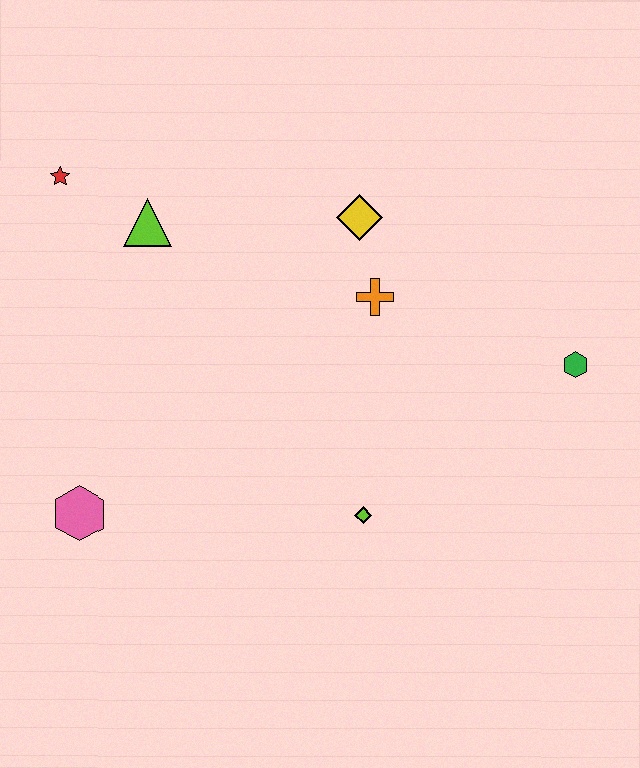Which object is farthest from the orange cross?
The pink hexagon is farthest from the orange cross.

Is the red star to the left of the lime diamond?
Yes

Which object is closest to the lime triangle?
The red star is closest to the lime triangle.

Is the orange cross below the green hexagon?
No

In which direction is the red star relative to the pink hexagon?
The red star is above the pink hexagon.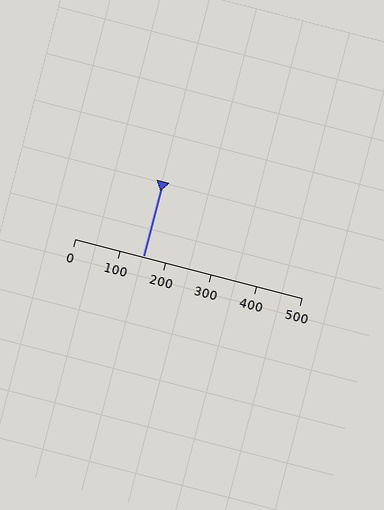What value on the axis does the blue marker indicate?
The marker indicates approximately 150.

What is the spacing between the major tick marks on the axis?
The major ticks are spaced 100 apart.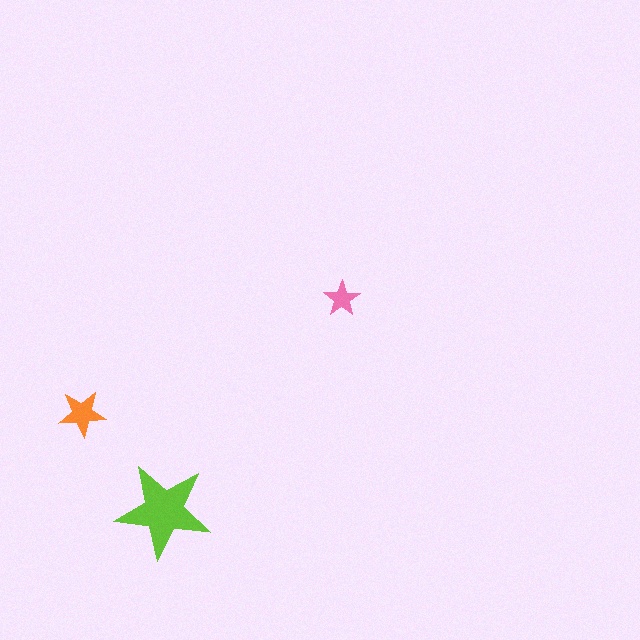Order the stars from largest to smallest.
the lime one, the orange one, the pink one.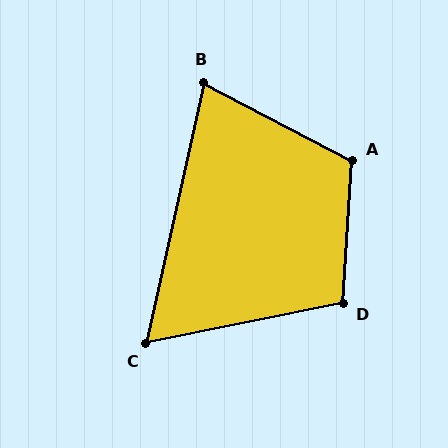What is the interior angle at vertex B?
Approximately 75 degrees (acute).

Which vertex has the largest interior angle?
A, at approximately 114 degrees.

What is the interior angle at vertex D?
Approximately 105 degrees (obtuse).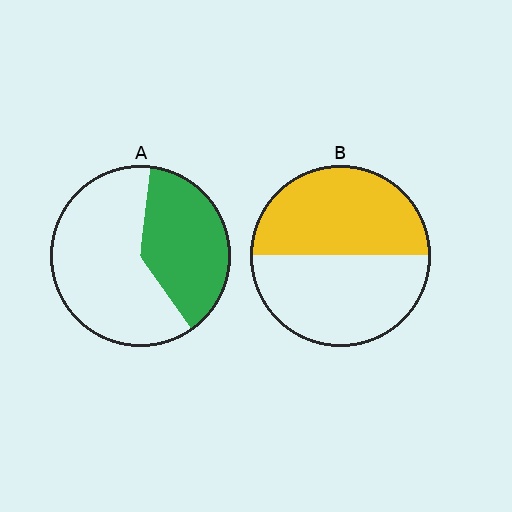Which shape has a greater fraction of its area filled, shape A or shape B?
Shape B.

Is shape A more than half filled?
No.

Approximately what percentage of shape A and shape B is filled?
A is approximately 40% and B is approximately 50%.